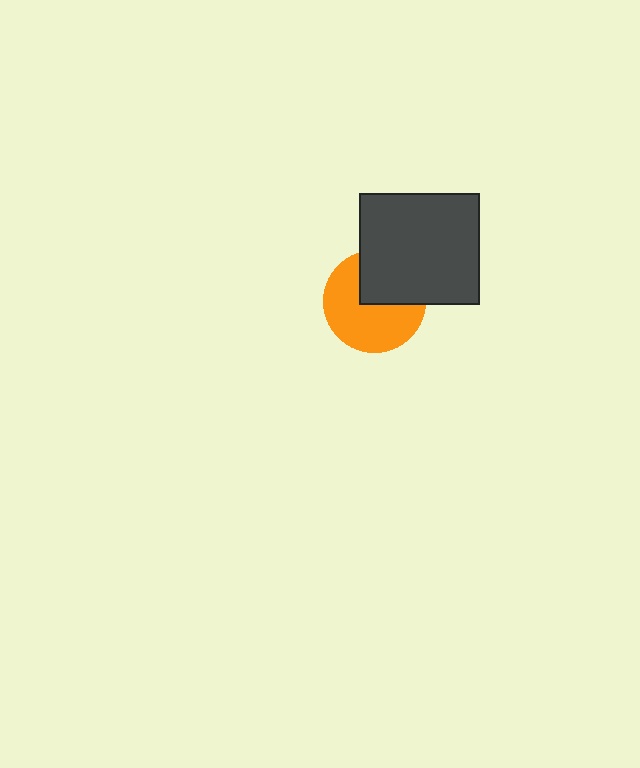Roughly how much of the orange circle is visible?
About half of it is visible (roughly 63%).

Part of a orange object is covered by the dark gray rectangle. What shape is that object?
It is a circle.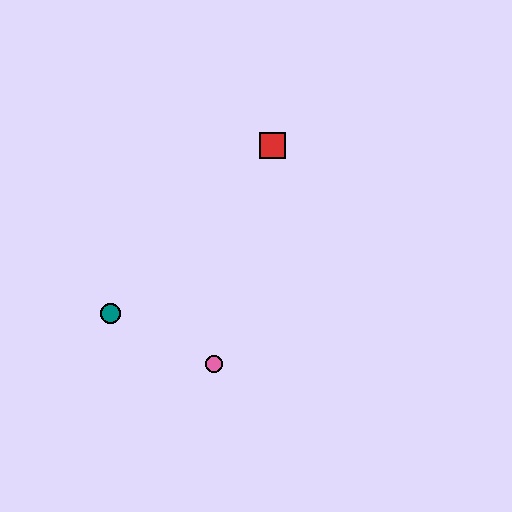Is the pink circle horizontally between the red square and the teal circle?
Yes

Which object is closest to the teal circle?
The pink circle is closest to the teal circle.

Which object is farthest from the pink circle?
The red square is farthest from the pink circle.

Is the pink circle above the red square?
No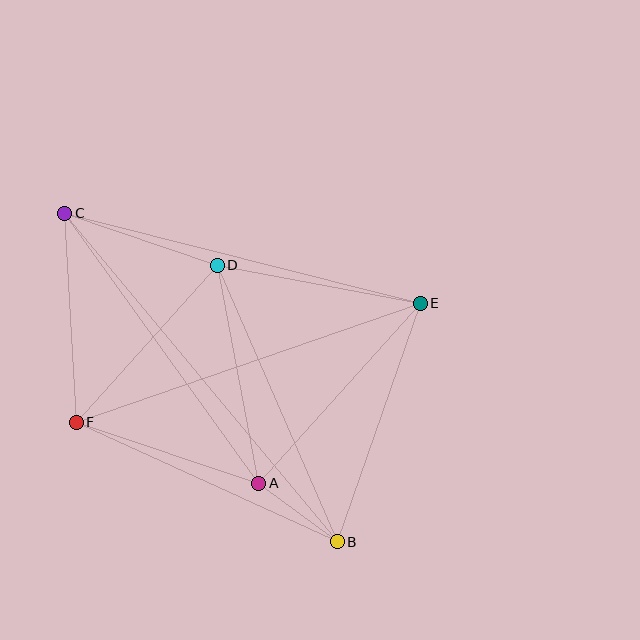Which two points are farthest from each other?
Points B and C are farthest from each other.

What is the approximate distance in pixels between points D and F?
The distance between D and F is approximately 211 pixels.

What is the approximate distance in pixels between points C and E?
The distance between C and E is approximately 367 pixels.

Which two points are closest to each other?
Points A and B are closest to each other.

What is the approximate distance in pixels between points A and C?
The distance between A and C is approximately 332 pixels.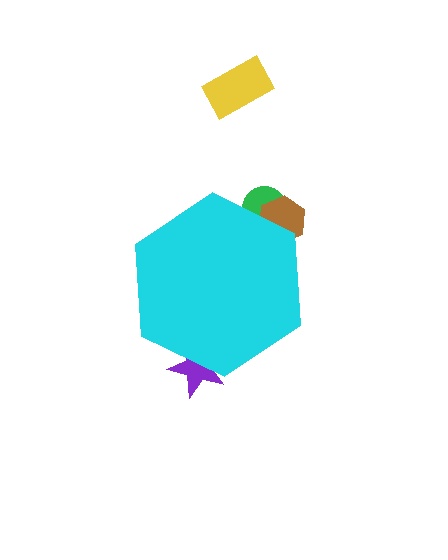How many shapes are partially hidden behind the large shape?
3 shapes are partially hidden.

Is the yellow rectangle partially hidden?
No, the yellow rectangle is fully visible.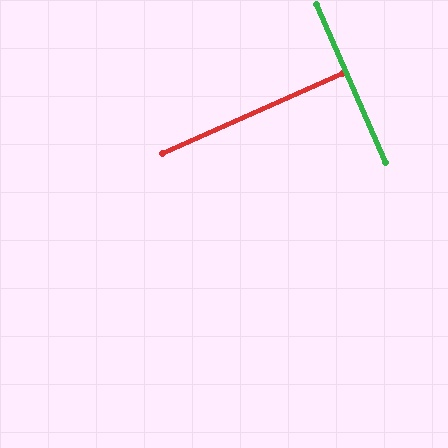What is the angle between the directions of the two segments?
Approximately 89 degrees.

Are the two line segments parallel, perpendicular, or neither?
Perpendicular — they meet at approximately 89°.